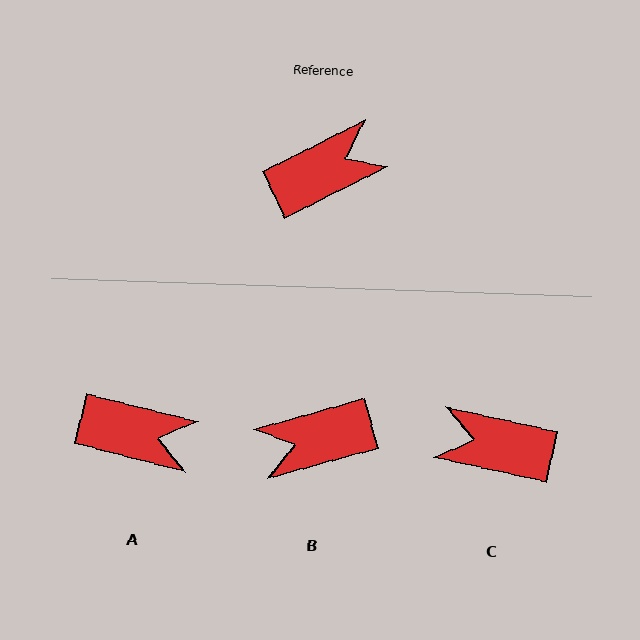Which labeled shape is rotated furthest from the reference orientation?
B, about 169 degrees away.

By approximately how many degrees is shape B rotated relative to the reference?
Approximately 169 degrees counter-clockwise.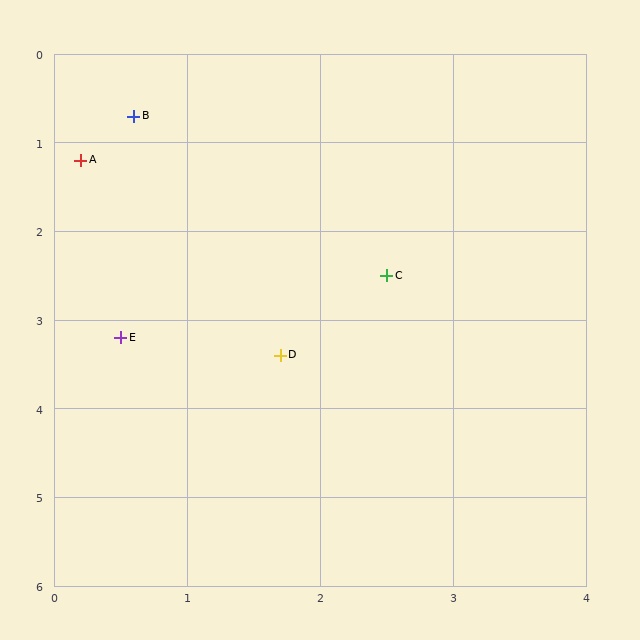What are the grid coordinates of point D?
Point D is at approximately (1.7, 3.4).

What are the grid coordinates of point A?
Point A is at approximately (0.2, 1.2).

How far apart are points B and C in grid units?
Points B and C are about 2.6 grid units apart.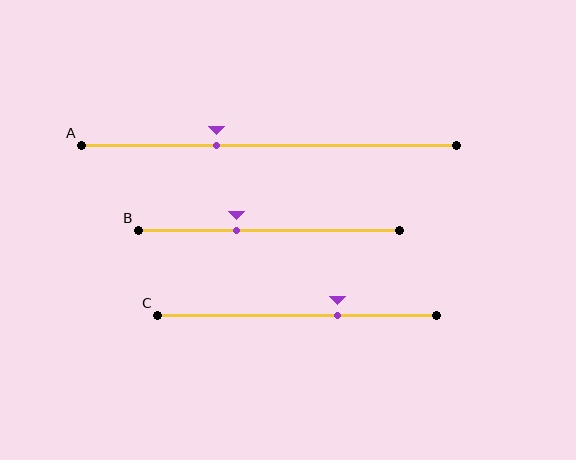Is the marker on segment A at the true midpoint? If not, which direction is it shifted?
No, the marker on segment A is shifted to the left by about 14% of the segment length.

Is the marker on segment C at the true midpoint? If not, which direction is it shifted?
No, the marker on segment C is shifted to the right by about 14% of the segment length.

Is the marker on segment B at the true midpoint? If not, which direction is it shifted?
No, the marker on segment B is shifted to the left by about 12% of the segment length.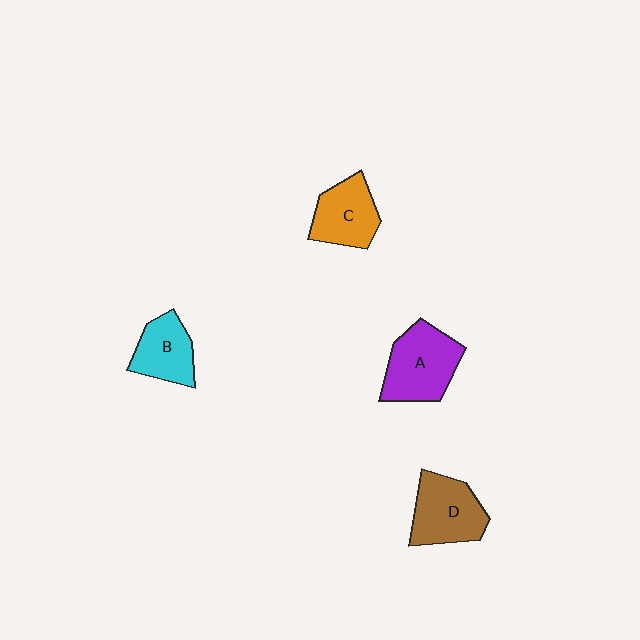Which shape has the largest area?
Shape A (purple).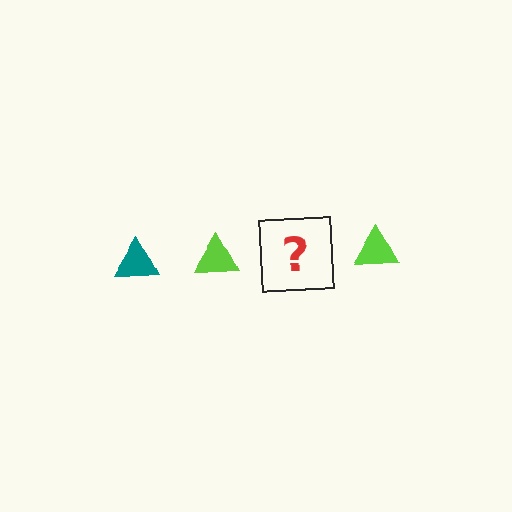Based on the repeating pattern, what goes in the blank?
The blank should be a teal triangle.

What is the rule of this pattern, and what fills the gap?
The rule is that the pattern cycles through teal, lime triangles. The gap should be filled with a teal triangle.